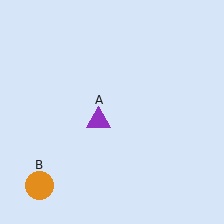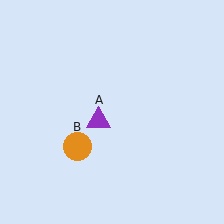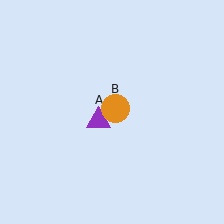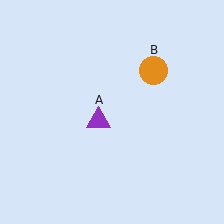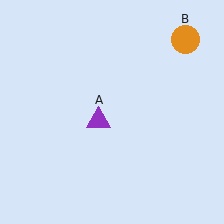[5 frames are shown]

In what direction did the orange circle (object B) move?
The orange circle (object B) moved up and to the right.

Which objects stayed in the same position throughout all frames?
Purple triangle (object A) remained stationary.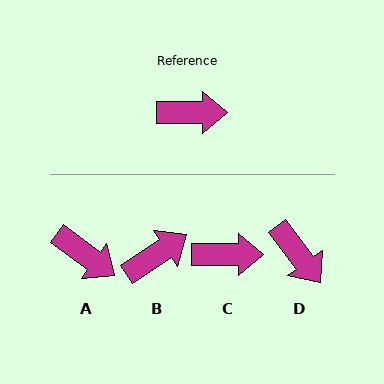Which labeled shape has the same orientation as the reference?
C.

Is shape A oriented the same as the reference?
No, it is off by about 36 degrees.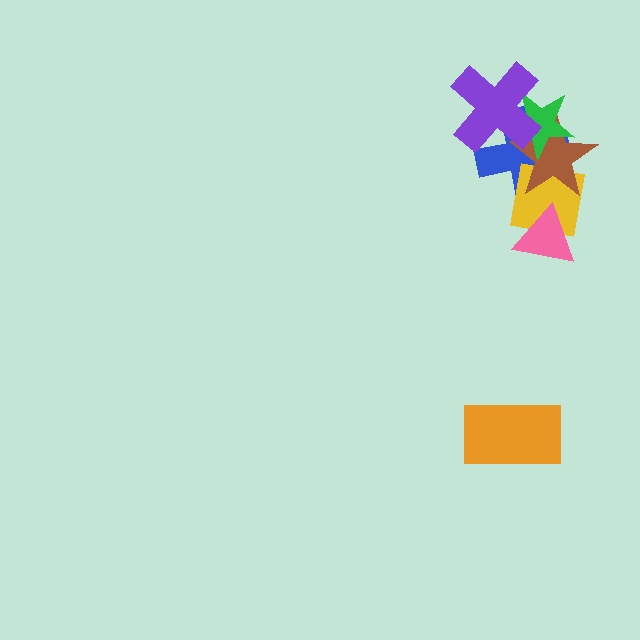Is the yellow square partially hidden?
Yes, it is partially covered by another shape.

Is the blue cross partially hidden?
Yes, it is partially covered by another shape.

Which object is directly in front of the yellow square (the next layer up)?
The brown star is directly in front of the yellow square.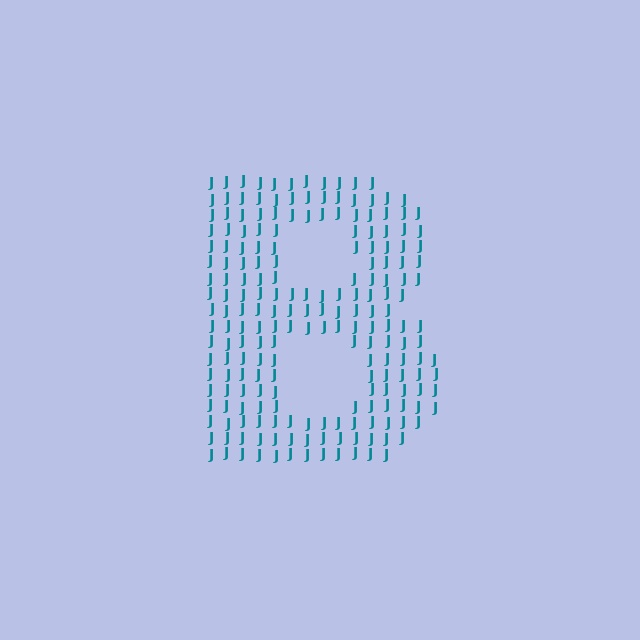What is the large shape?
The large shape is the letter B.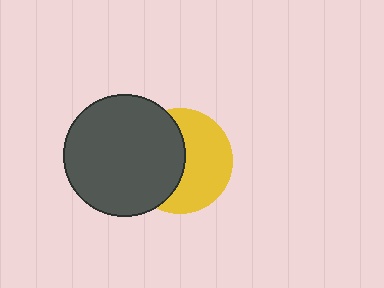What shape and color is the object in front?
The object in front is a dark gray circle.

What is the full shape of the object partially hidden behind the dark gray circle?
The partially hidden object is a yellow circle.